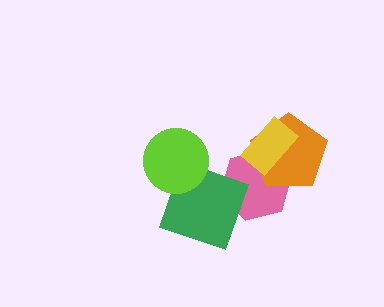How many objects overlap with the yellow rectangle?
2 objects overlap with the yellow rectangle.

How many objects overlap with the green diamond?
2 objects overlap with the green diamond.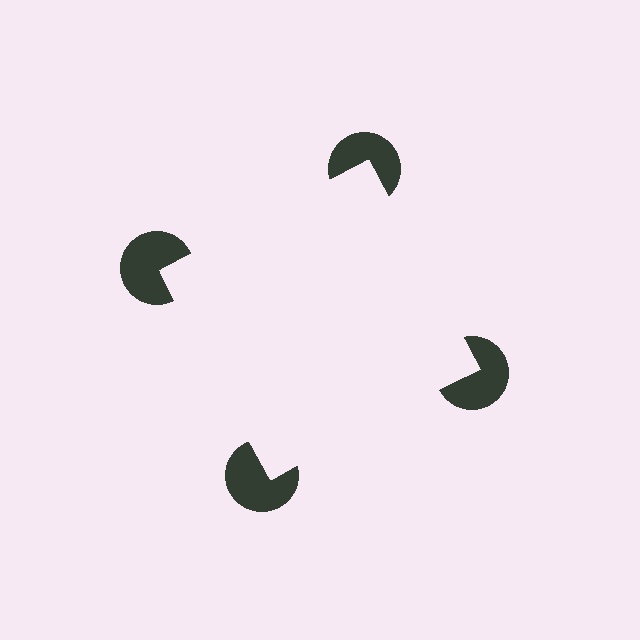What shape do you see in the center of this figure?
An illusory square — its edges are inferred from the aligned wedge cuts in the pac-man discs, not physically drawn.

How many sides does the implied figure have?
4 sides.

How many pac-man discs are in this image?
There are 4 — one at each vertex of the illusory square.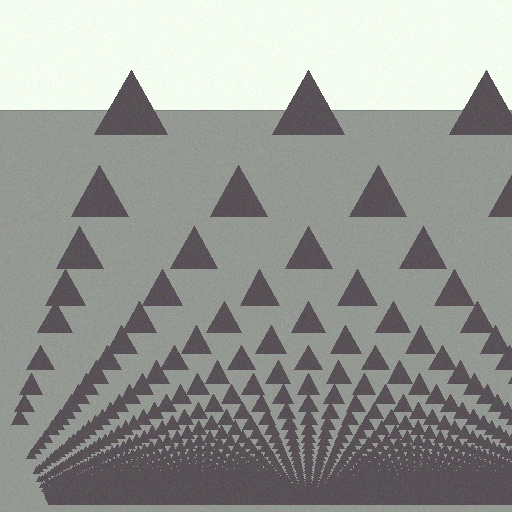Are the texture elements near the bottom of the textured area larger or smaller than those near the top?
Smaller. The gradient is inverted — elements near the bottom are smaller and denser.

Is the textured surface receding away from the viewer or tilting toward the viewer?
The surface appears to tilt toward the viewer. Texture elements get larger and sparser toward the top.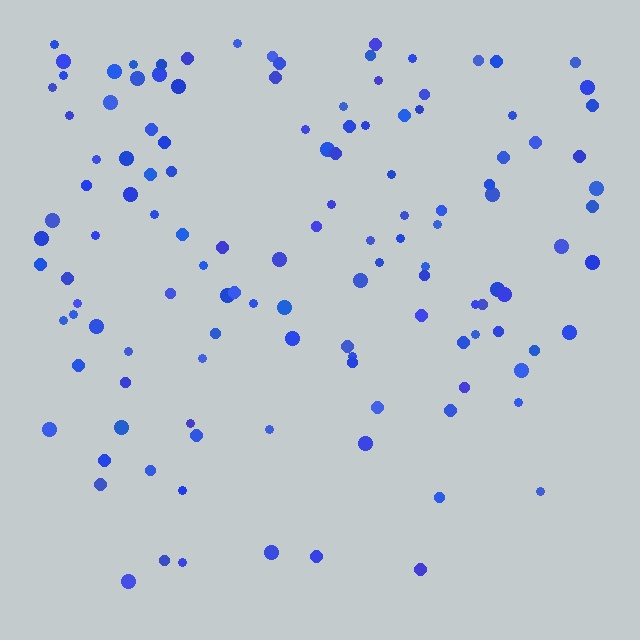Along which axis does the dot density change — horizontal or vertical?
Vertical.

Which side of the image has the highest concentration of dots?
The top.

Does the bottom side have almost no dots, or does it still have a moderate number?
Still a moderate number, just noticeably fewer than the top.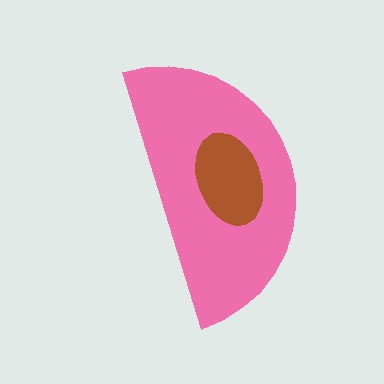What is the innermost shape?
The brown ellipse.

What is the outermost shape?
The pink semicircle.